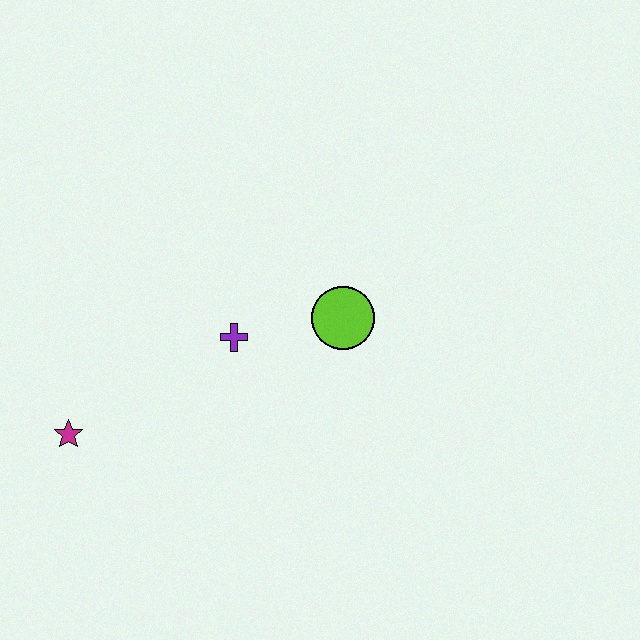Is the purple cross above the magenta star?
Yes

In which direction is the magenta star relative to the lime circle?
The magenta star is to the left of the lime circle.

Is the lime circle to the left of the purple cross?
No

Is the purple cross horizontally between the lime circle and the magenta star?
Yes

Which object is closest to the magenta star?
The purple cross is closest to the magenta star.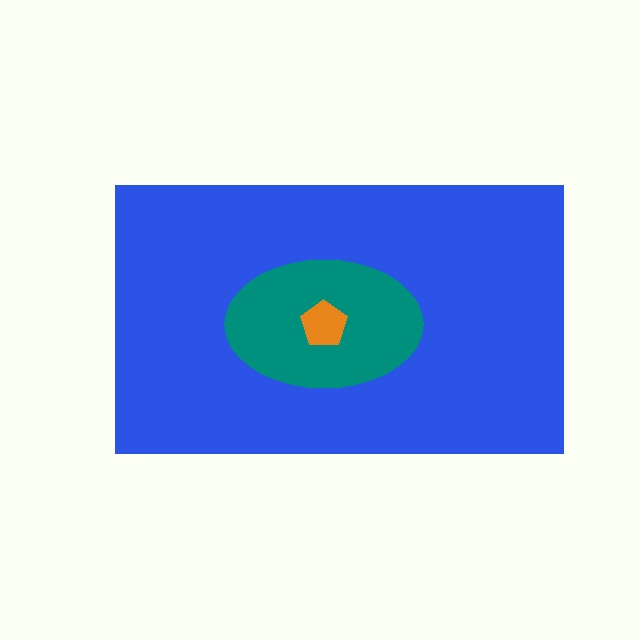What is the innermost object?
The orange pentagon.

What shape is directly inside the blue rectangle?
The teal ellipse.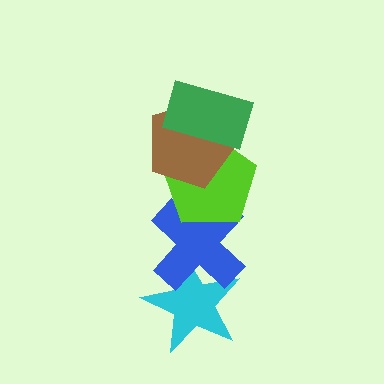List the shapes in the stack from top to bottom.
From top to bottom: the green rectangle, the brown pentagon, the lime pentagon, the blue cross, the cyan star.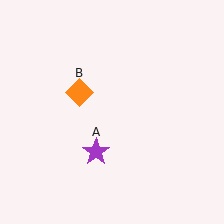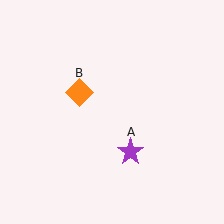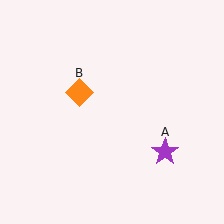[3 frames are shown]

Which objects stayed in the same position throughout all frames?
Orange diamond (object B) remained stationary.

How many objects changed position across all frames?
1 object changed position: purple star (object A).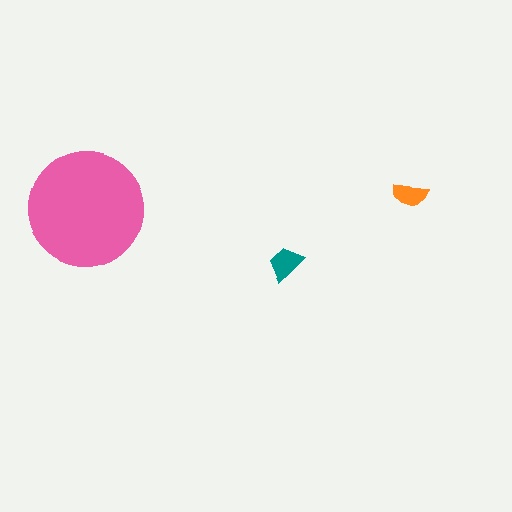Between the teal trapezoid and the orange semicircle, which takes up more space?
The teal trapezoid.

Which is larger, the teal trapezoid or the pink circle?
The pink circle.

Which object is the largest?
The pink circle.